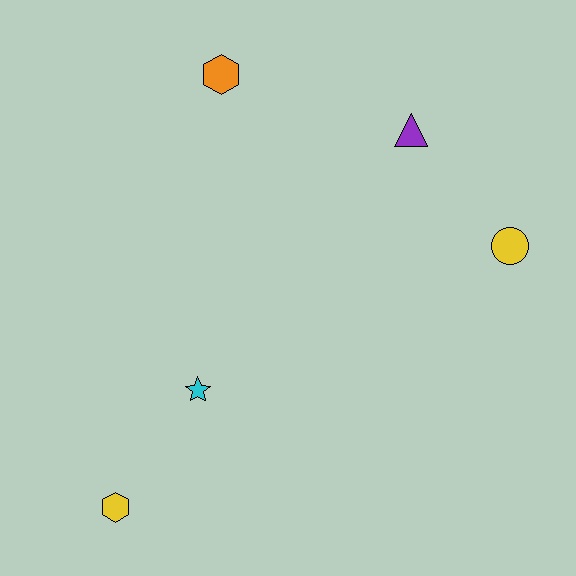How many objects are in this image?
There are 5 objects.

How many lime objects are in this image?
There are no lime objects.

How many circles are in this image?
There is 1 circle.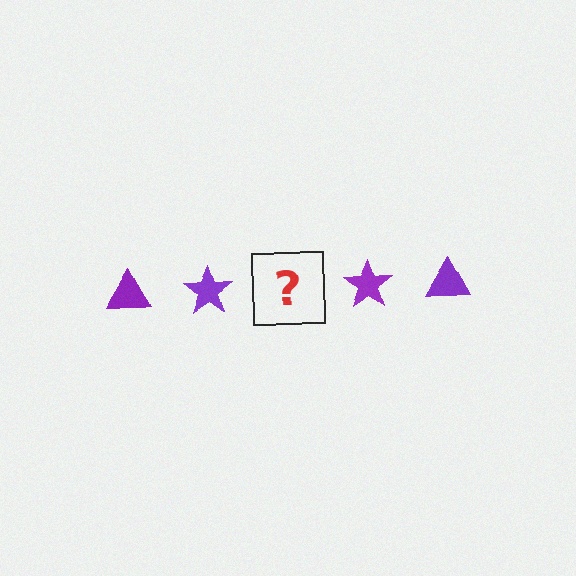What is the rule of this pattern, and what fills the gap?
The rule is that the pattern cycles through triangle, star shapes in purple. The gap should be filled with a purple triangle.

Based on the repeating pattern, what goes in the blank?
The blank should be a purple triangle.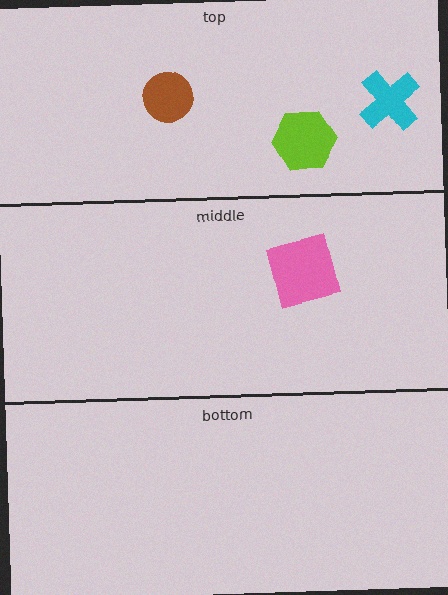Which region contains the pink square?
The middle region.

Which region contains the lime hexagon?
The top region.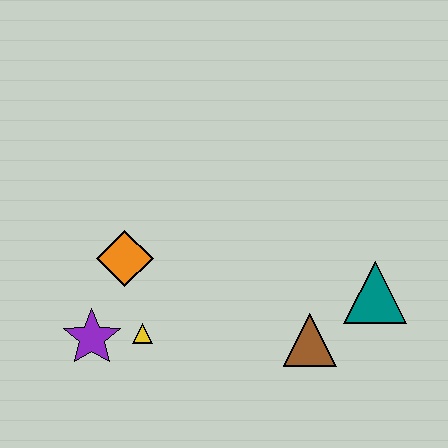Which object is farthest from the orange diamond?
The teal triangle is farthest from the orange diamond.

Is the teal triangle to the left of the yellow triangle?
No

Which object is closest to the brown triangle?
The teal triangle is closest to the brown triangle.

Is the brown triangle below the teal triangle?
Yes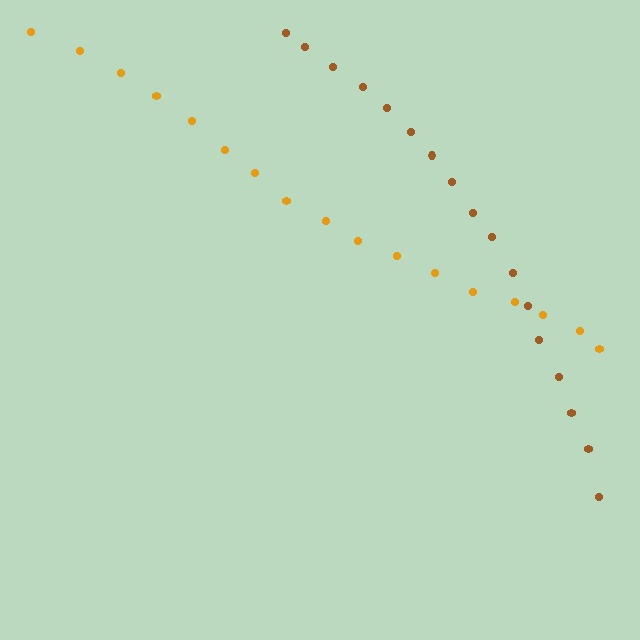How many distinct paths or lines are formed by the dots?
There are 2 distinct paths.